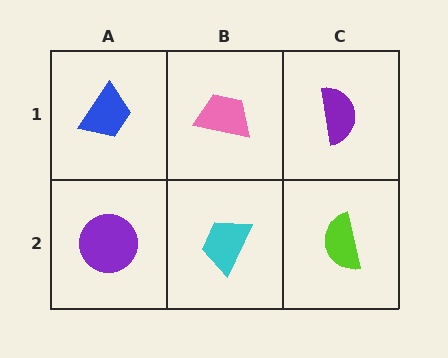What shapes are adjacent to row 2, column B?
A pink trapezoid (row 1, column B), a purple circle (row 2, column A), a lime semicircle (row 2, column C).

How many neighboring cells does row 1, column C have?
2.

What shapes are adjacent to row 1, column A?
A purple circle (row 2, column A), a pink trapezoid (row 1, column B).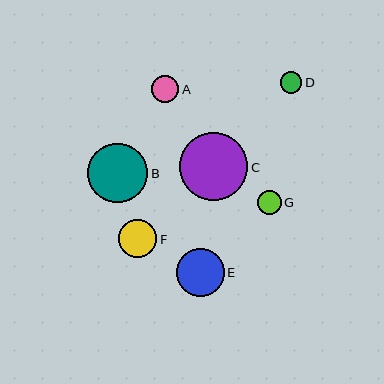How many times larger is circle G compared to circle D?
Circle G is approximately 1.1 times the size of circle D.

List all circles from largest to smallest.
From largest to smallest: C, B, E, F, A, G, D.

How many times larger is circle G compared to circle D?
Circle G is approximately 1.1 times the size of circle D.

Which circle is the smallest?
Circle D is the smallest with a size of approximately 21 pixels.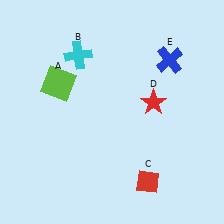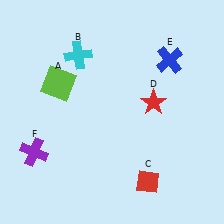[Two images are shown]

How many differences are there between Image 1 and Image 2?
There is 1 difference between the two images.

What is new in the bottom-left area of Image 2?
A purple cross (F) was added in the bottom-left area of Image 2.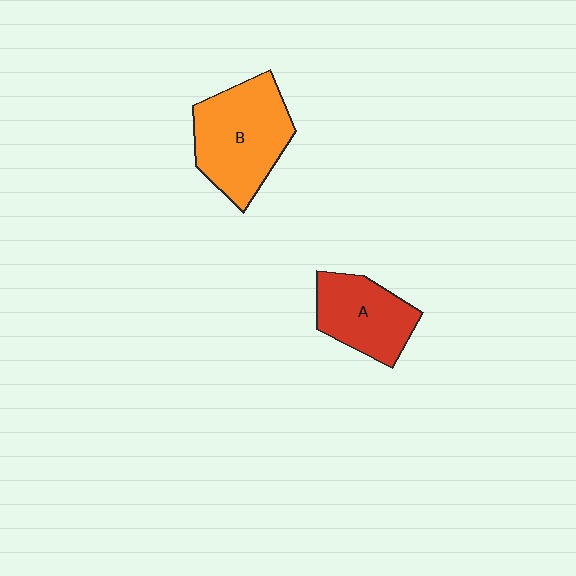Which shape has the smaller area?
Shape A (red).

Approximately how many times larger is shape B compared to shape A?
Approximately 1.4 times.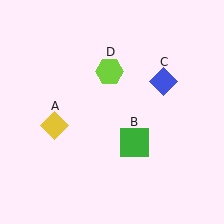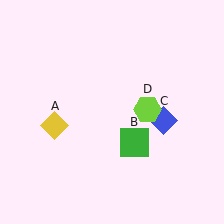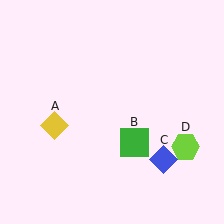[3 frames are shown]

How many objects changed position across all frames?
2 objects changed position: blue diamond (object C), lime hexagon (object D).